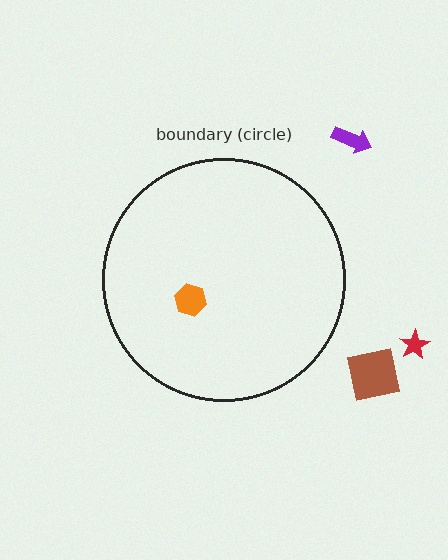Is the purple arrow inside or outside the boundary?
Outside.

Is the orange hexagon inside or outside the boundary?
Inside.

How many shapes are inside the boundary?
1 inside, 3 outside.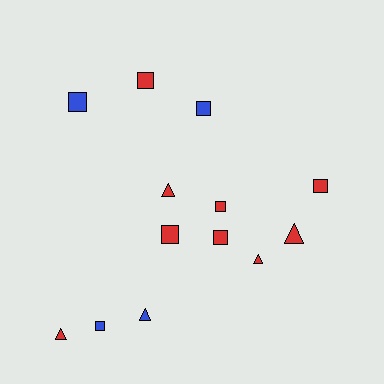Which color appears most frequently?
Red, with 9 objects.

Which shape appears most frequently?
Square, with 8 objects.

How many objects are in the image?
There are 13 objects.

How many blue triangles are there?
There is 1 blue triangle.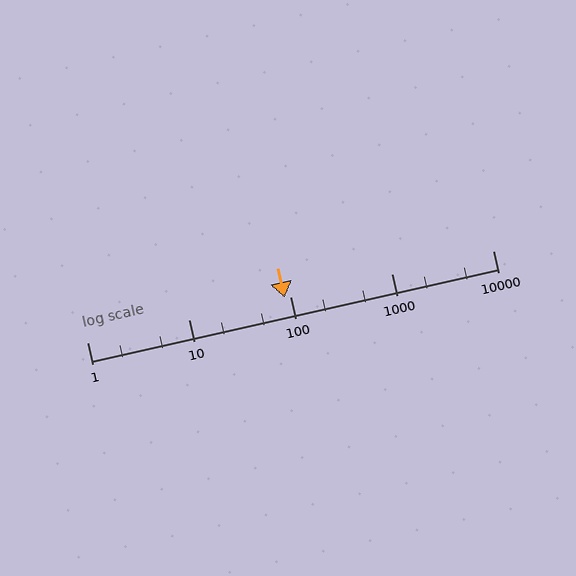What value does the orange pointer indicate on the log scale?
The pointer indicates approximately 88.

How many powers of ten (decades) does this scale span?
The scale spans 4 decades, from 1 to 10000.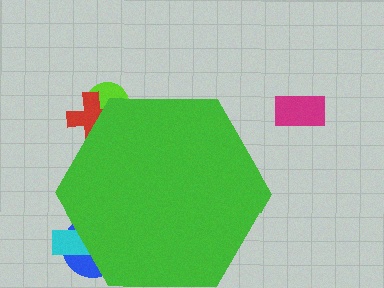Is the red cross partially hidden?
Yes, the red cross is partially hidden behind the green hexagon.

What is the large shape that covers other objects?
A green hexagon.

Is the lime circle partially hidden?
Yes, the lime circle is partially hidden behind the green hexagon.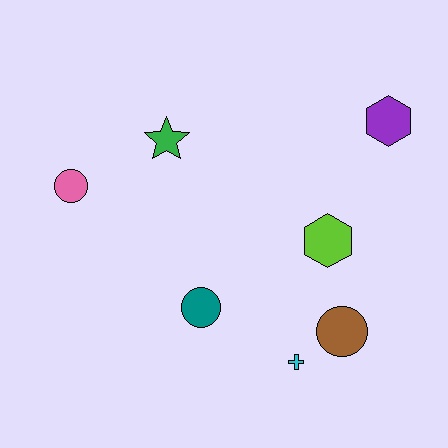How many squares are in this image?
There are no squares.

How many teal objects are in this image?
There is 1 teal object.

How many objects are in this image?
There are 7 objects.